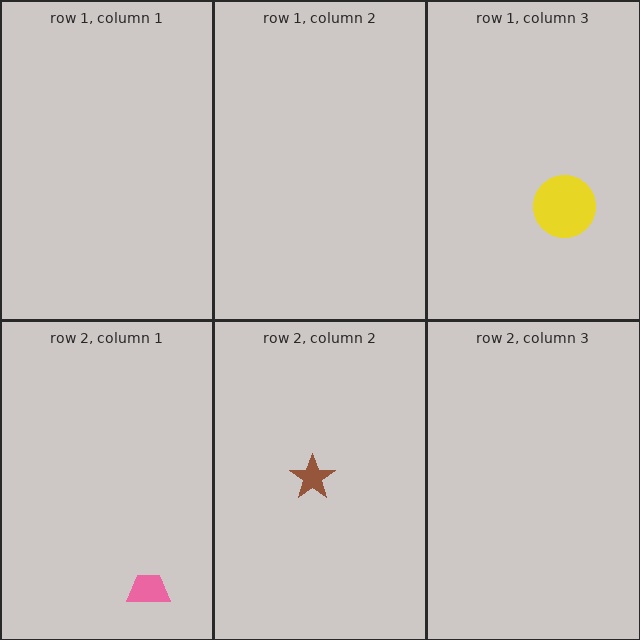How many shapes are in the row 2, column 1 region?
1.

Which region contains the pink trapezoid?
The row 2, column 1 region.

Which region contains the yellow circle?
The row 1, column 3 region.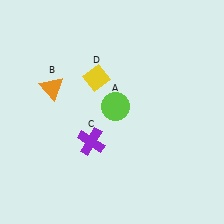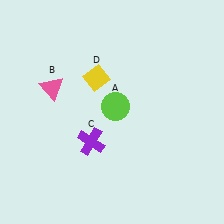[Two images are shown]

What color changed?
The triangle (B) changed from orange in Image 1 to pink in Image 2.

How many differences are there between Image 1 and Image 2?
There is 1 difference between the two images.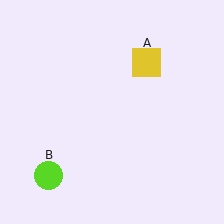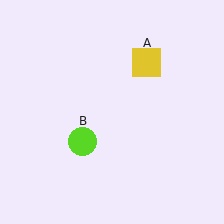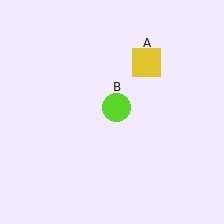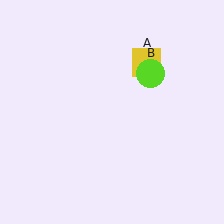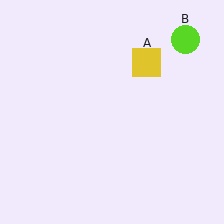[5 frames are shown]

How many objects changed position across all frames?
1 object changed position: lime circle (object B).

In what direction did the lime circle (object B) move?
The lime circle (object B) moved up and to the right.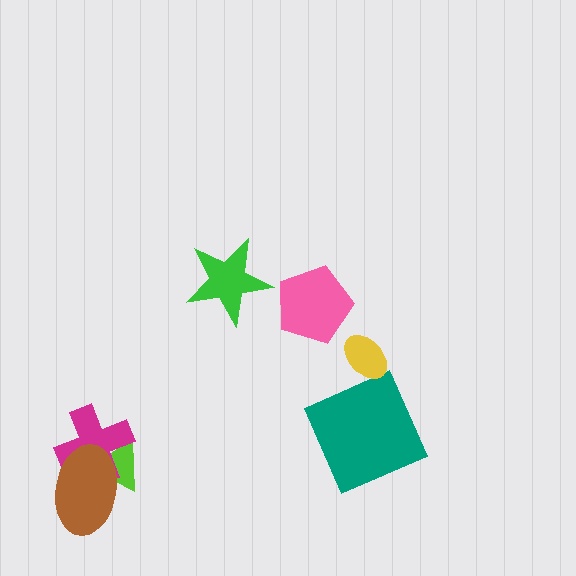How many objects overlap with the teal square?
0 objects overlap with the teal square.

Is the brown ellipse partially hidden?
No, no other shape covers it.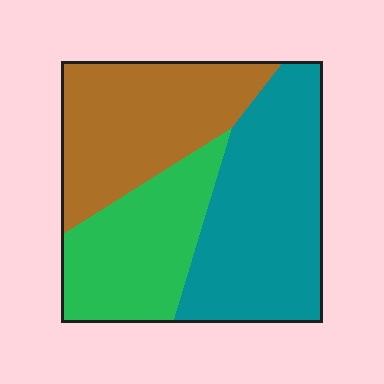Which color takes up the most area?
Teal, at roughly 40%.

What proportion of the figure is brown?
Brown covers about 35% of the figure.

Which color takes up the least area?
Green, at roughly 25%.